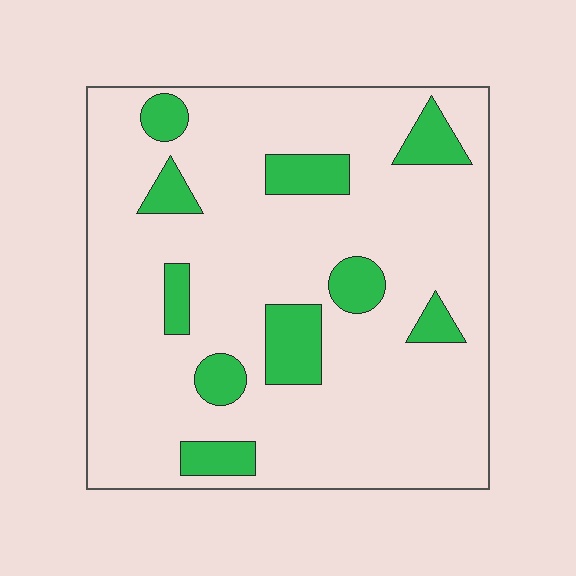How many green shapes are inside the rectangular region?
10.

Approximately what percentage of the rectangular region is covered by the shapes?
Approximately 15%.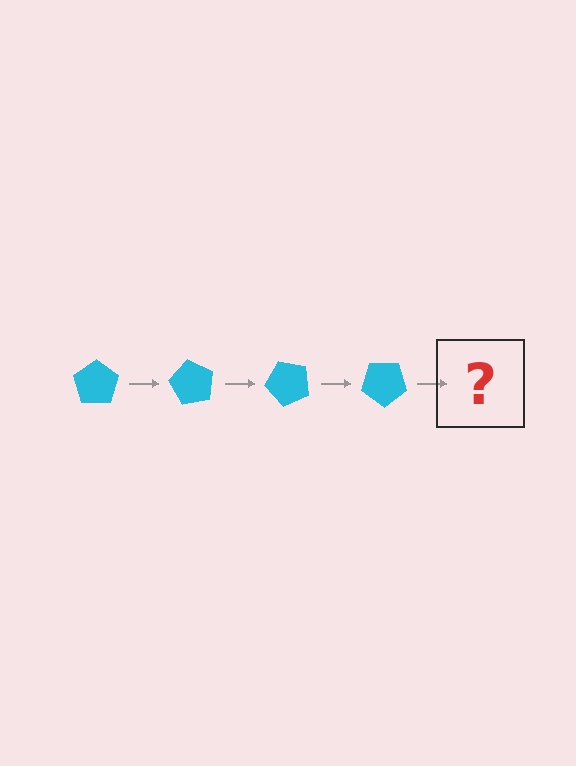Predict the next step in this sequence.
The next step is a cyan pentagon rotated 240 degrees.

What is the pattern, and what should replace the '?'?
The pattern is that the pentagon rotates 60 degrees each step. The '?' should be a cyan pentagon rotated 240 degrees.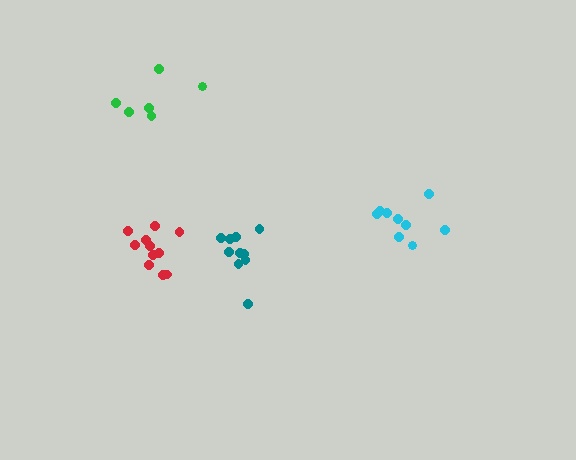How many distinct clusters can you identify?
There are 4 distinct clusters.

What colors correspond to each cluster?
The clusters are colored: cyan, teal, red, green.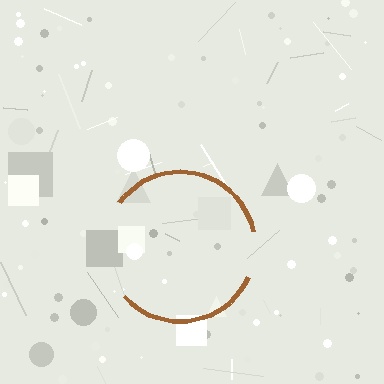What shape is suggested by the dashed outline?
The dashed outline suggests a circle.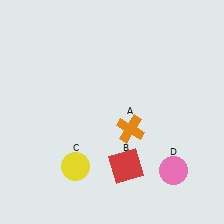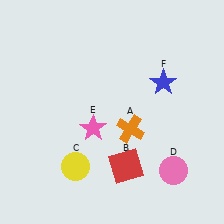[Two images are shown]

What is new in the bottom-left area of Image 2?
A pink star (E) was added in the bottom-left area of Image 2.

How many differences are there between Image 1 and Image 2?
There are 2 differences between the two images.